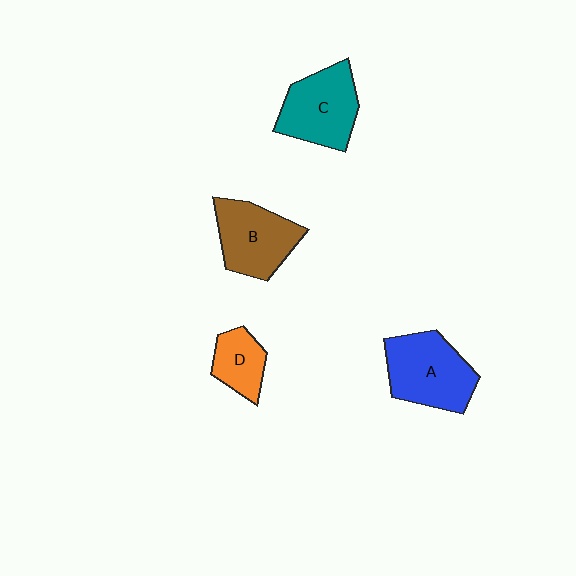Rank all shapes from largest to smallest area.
From largest to smallest: A (blue), C (teal), B (brown), D (orange).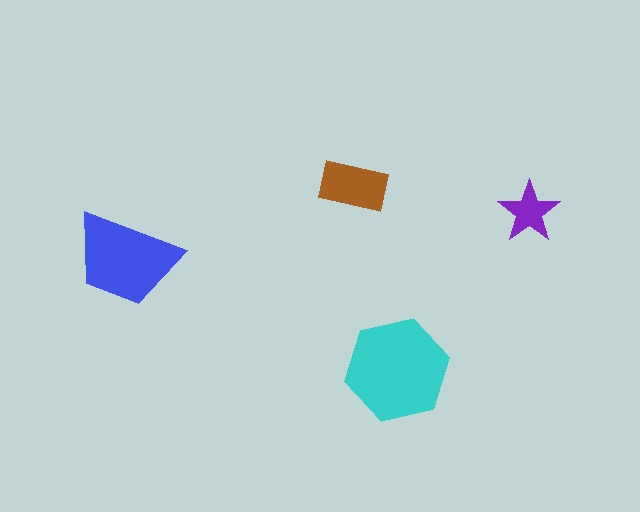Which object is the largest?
The cyan hexagon.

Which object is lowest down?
The cyan hexagon is bottommost.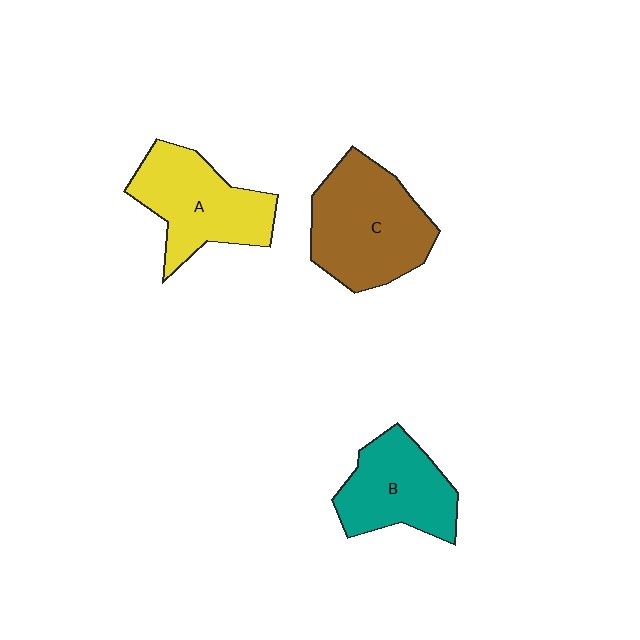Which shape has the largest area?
Shape C (brown).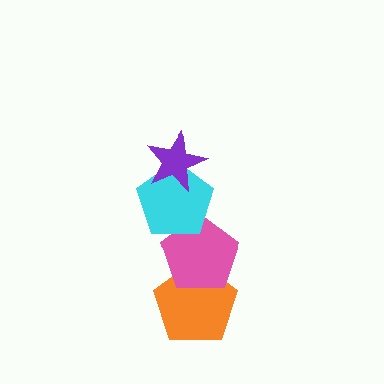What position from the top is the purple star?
The purple star is 1st from the top.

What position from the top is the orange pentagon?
The orange pentagon is 4th from the top.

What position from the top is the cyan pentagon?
The cyan pentagon is 2nd from the top.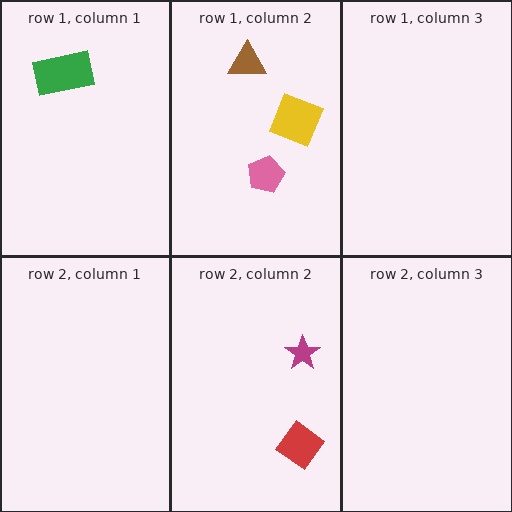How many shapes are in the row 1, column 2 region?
3.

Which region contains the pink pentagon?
The row 1, column 2 region.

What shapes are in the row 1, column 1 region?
The green rectangle.